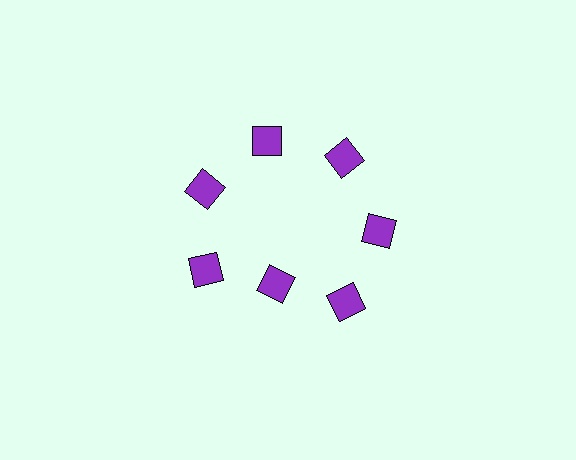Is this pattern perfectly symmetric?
No. The 7 purple diamonds are arranged in a ring, but one element near the 6 o'clock position is pulled inward toward the center, breaking the 7-fold rotational symmetry.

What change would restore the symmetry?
The symmetry would be restored by moving it outward, back onto the ring so that all 7 diamonds sit at equal angles and equal distance from the center.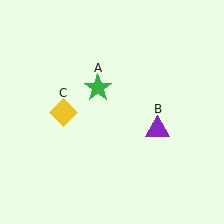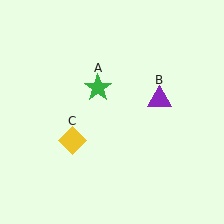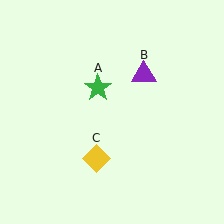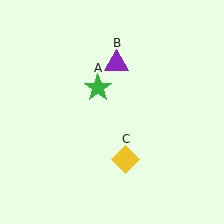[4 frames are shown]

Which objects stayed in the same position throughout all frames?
Green star (object A) remained stationary.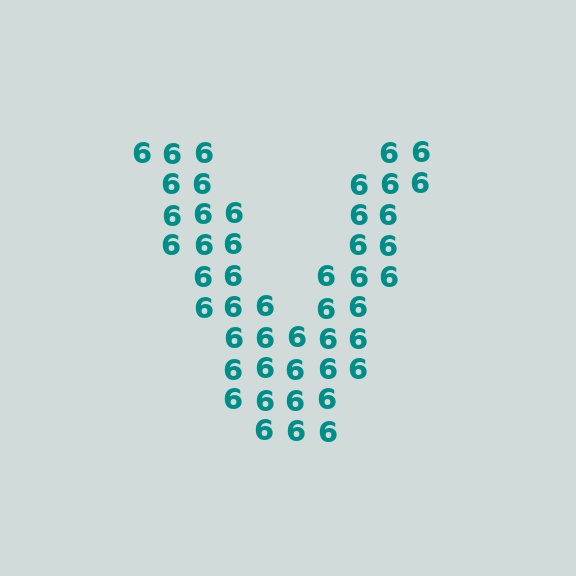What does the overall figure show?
The overall figure shows the letter V.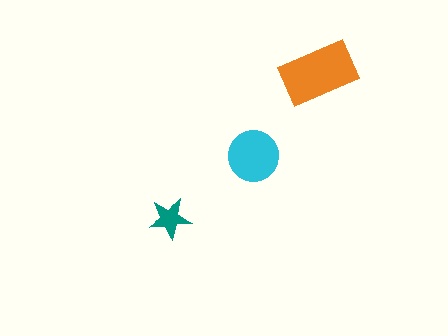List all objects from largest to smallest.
The orange rectangle, the cyan circle, the teal star.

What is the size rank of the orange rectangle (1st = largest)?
1st.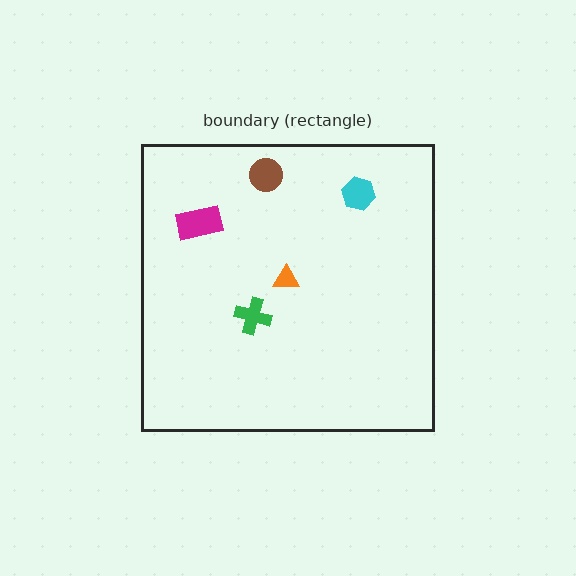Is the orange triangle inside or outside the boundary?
Inside.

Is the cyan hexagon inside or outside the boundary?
Inside.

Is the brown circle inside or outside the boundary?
Inside.